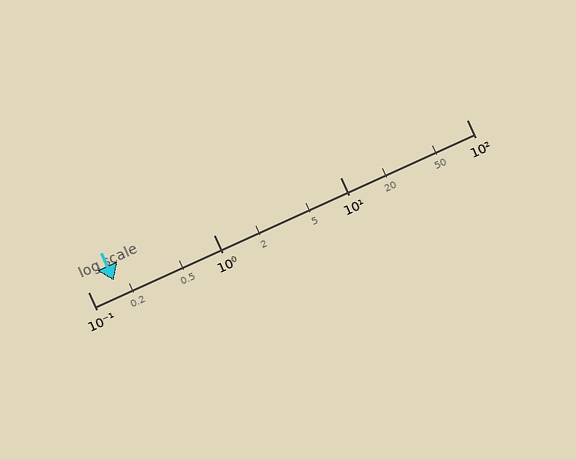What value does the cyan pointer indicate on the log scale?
The pointer indicates approximately 0.16.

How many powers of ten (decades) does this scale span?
The scale spans 3 decades, from 0.1 to 100.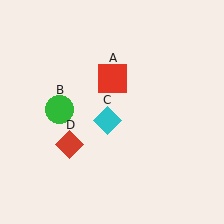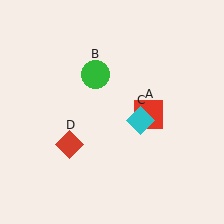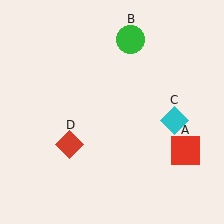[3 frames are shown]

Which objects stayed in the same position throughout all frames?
Red diamond (object D) remained stationary.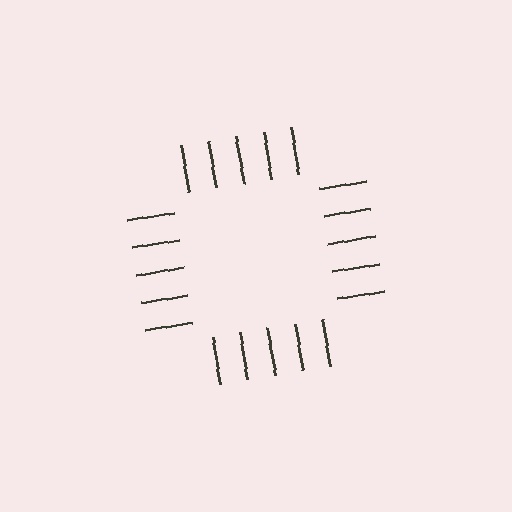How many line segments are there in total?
20 — 5 along each of the 4 edges.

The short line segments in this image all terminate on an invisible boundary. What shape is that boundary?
An illusory square — the line segments terminate on its edges but no continuous stroke is drawn.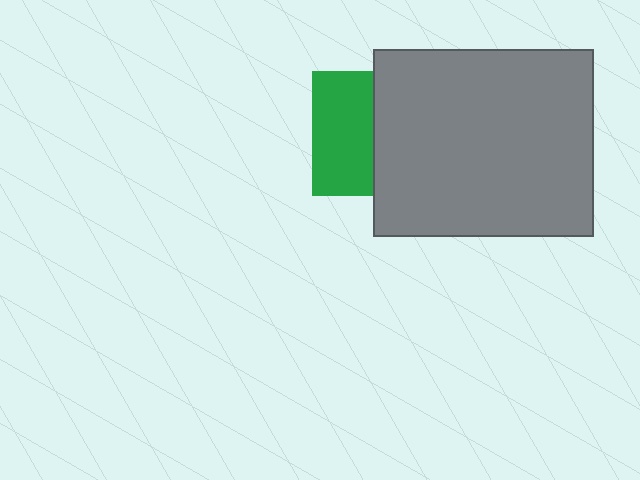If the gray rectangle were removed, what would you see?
You would see the complete green square.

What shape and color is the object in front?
The object in front is a gray rectangle.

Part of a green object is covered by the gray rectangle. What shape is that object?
It is a square.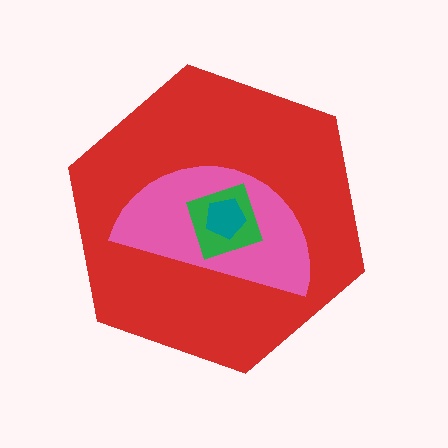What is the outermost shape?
The red hexagon.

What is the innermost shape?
The teal pentagon.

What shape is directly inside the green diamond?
The teal pentagon.